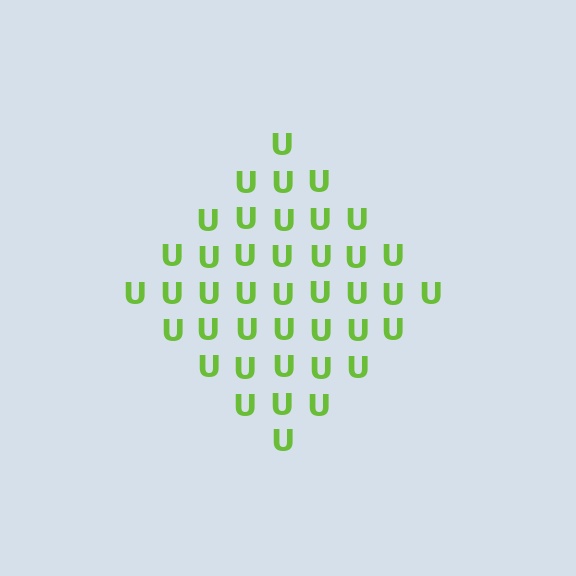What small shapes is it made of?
It is made of small letter U's.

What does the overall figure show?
The overall figure shows a diamond.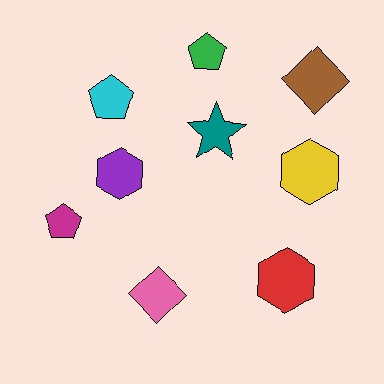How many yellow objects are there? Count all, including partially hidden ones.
There is 1 yellow object.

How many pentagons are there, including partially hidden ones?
There are 3 pentagons.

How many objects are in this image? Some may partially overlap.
There are 9 objects.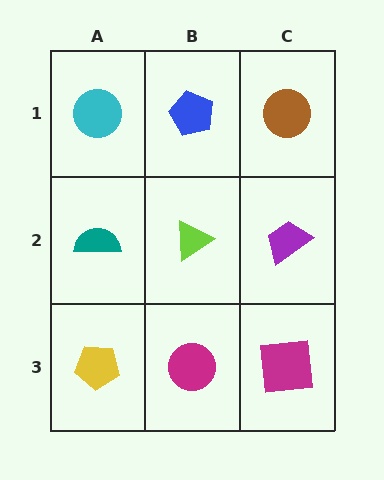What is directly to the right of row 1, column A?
A blue pentagon.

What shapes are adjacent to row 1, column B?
A lime triangle (row 2, column B), a cyan circle (row 1, column A), a brown circle (row 1, column C).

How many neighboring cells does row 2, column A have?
3.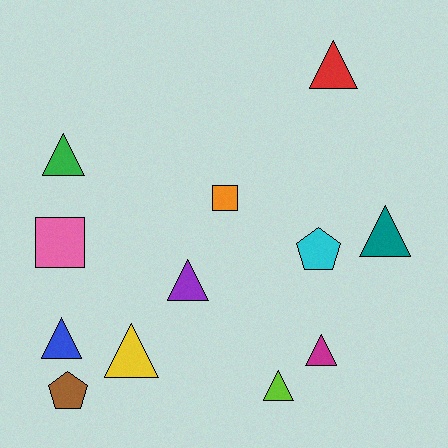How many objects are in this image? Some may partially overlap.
There are 12 objects.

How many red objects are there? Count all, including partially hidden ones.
There is 1 red object.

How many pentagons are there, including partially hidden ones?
There are 2 pentagons.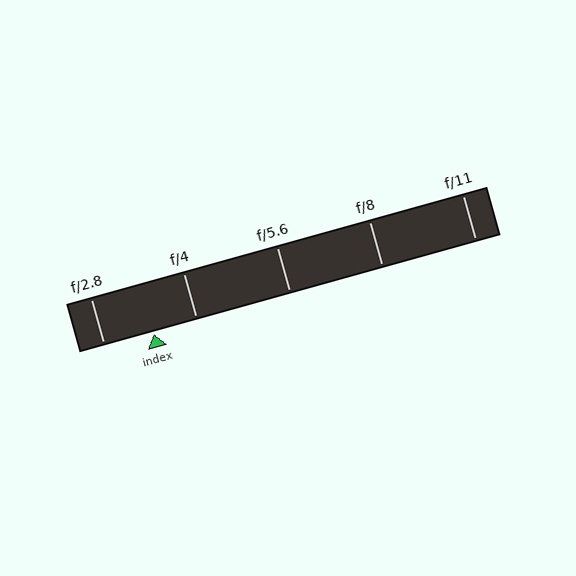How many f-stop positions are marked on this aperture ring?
There are 5 f-stop positions marked.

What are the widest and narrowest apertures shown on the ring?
The widest aperture shown is f/2.8 and the narrowest is f/11.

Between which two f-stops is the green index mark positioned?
The index mark is between f/2.8 and f/4.